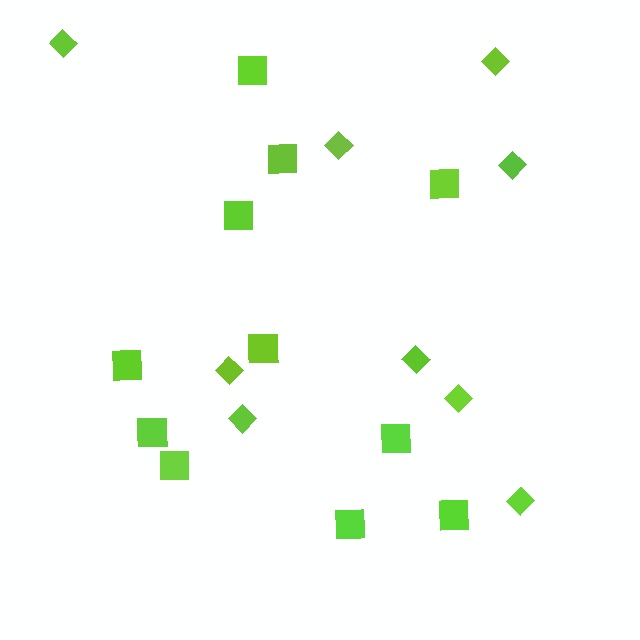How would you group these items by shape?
There are 2 groups: one group of diamonds (9) and one group of squares (11).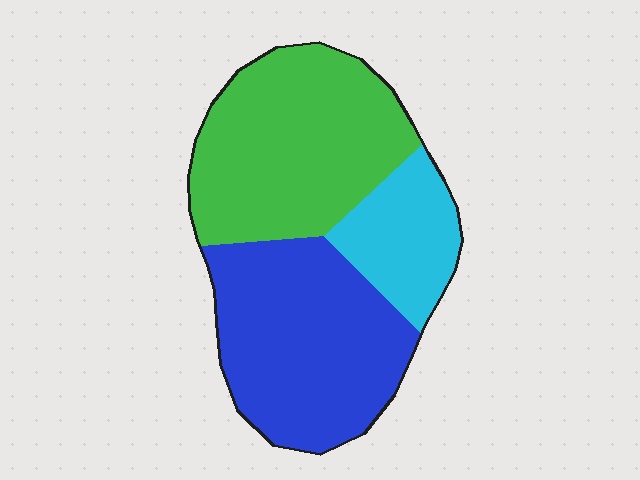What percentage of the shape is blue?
Blue covers about 40% of the shape.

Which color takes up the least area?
Cyan, at roughly 15%.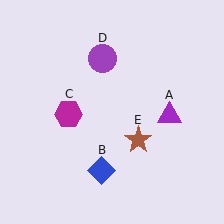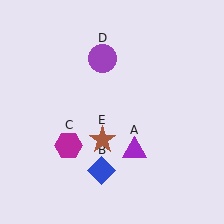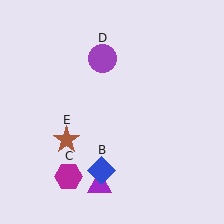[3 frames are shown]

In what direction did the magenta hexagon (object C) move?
The magenta hexagon (object C) moved down.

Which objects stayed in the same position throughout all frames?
Blue diamond (object B) and purple circle (object D) remained stationary.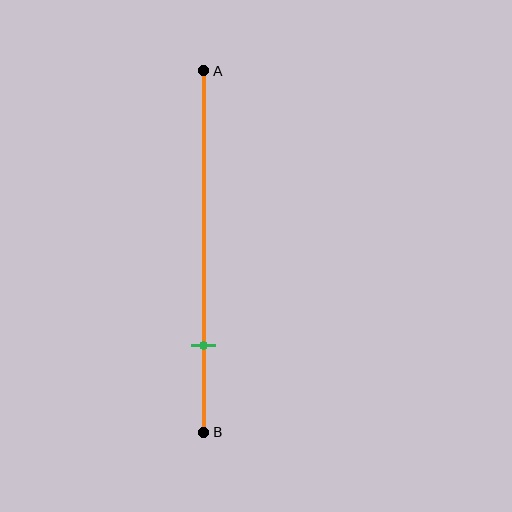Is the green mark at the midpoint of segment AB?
No, the mark is at about 75% from A, not at the 50% midpoint.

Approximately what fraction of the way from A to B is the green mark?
The green mark is approximately 75% of the way from A to B.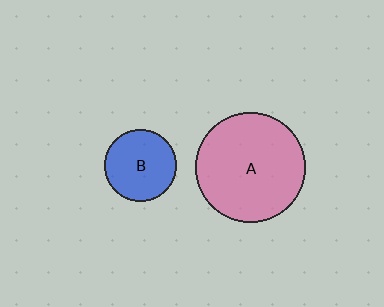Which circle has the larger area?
Circle A (pink).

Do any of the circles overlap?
No, none of the circles overlap.